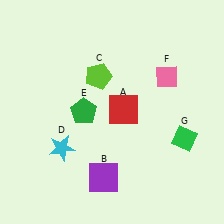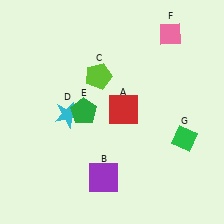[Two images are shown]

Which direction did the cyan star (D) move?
The cyan star (D) moved up.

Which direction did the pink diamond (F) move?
The pink diamond (F) moved up.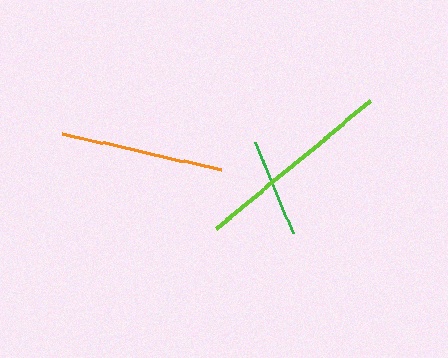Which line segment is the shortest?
The green line is the shortest at approximately 99 pixels.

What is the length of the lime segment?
The lime segment is approximately 200 pixels long.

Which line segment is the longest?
The lime line is the longest at approximately 200 pixels.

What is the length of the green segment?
The green segment is approximately 99 pixels long.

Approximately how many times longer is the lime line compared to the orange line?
The lime line is approximately 1.2 times the length of the orange line.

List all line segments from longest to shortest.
From longest to shortest: lime, orange, green.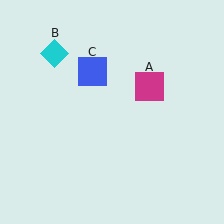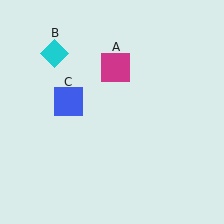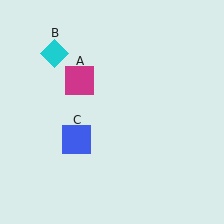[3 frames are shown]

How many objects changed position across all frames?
2 objects changed position: magenta square (object A), blue square (object C).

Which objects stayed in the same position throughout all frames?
Cyan diamond (object B) remained stationary.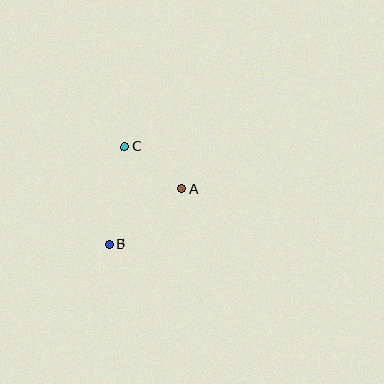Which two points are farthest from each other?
Points B and C are farthest from each other.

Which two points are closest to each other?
Points A and C are closest to each other.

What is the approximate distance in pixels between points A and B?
The distance between A and B is approximately 91 pixels.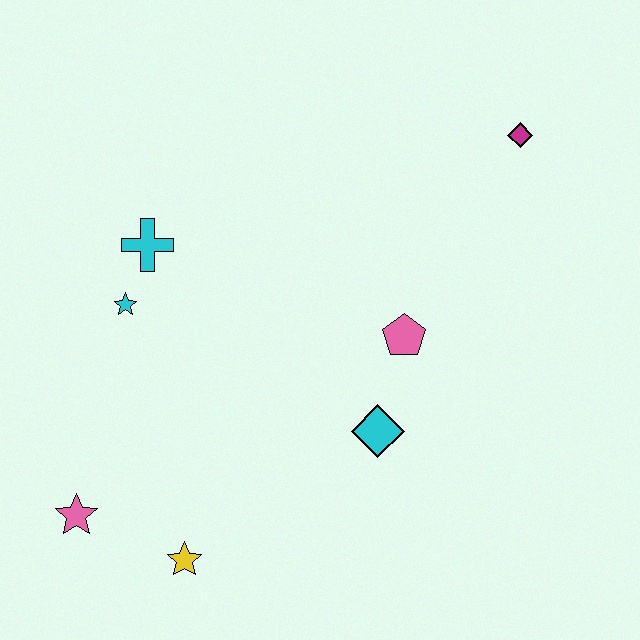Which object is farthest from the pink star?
The magenta diamond is farthest from the pink star.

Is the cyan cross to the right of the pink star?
Yes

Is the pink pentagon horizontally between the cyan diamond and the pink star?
No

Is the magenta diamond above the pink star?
Yes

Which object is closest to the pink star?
The yellow star is closest to the pink star.